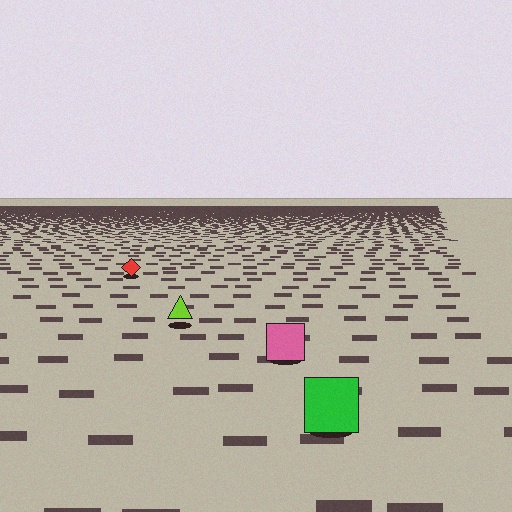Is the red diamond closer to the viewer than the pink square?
No. The pink square is closer — you can tell from the texture gradient: the ground texture is coarser near it.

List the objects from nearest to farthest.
From nearest to farthest: the green square, the pink square, the lime triangle, the red diamond.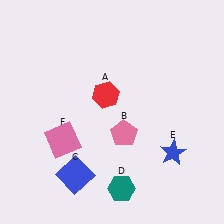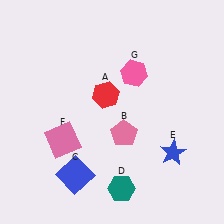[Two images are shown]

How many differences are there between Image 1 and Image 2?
There is 1 difference between the two images.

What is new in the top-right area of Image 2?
A pink hexagon (G) was added in the top-right area of Image 2.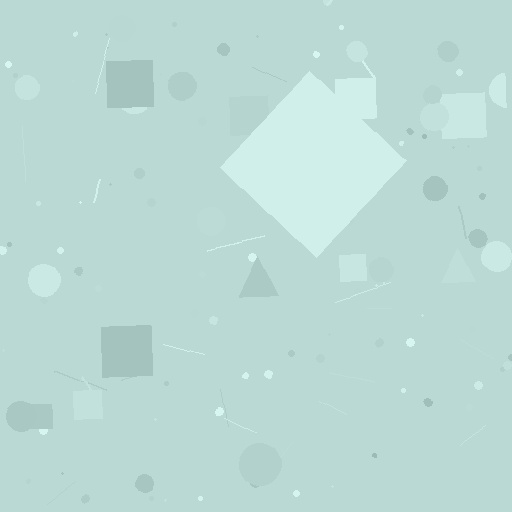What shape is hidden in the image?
A diamond is hidden in the image.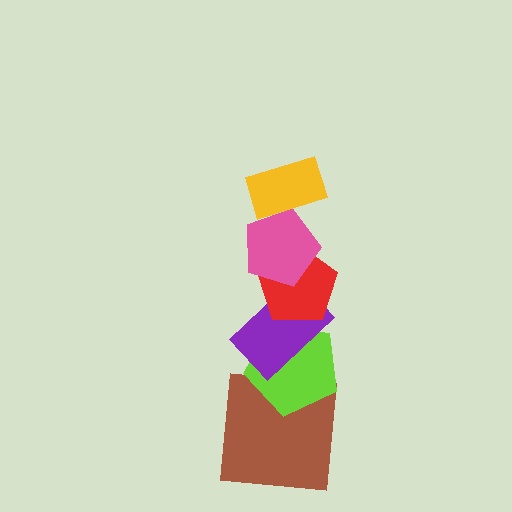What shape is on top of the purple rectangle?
The red pentagon is on top of the purple rectangle.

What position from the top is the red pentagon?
The red pentagon is 3rd from the top.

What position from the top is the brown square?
The brown square is 6th from the top.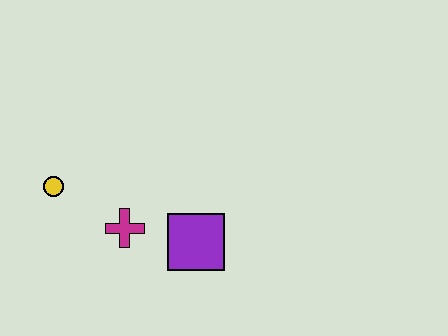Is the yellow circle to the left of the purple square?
Yes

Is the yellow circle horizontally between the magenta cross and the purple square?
No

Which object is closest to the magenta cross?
The purple square is closest to the magenta cross.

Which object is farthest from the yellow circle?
The purple square is farthest from the yellow circle.